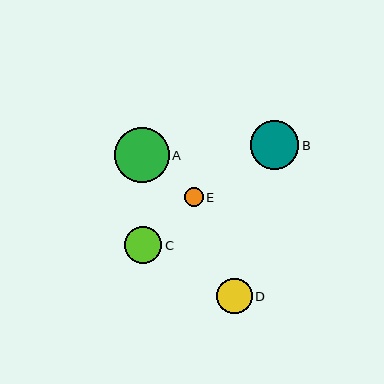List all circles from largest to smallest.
From largest to smallest: A, B, C, D, E.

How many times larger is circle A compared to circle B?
Circle A is approximately 1.1 times the size of circle B.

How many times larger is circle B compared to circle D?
Circle B is approximately 1.4 times the size of circle D.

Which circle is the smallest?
Circle E is the smallest with a size of approximately 19 pixels.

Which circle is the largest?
Circle A is the largest with a size of approximately 55 pixels.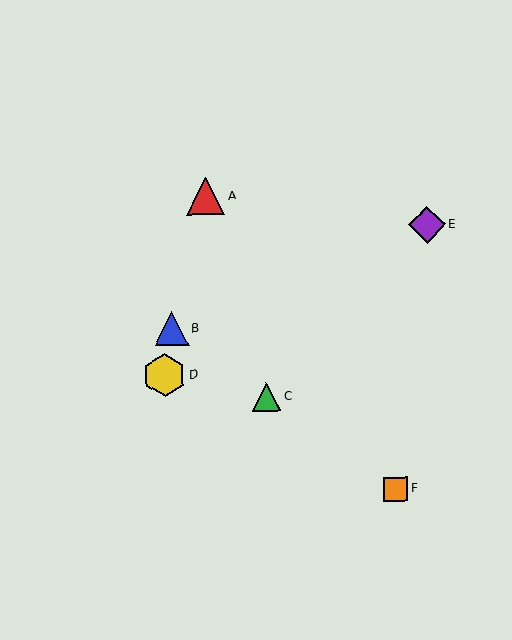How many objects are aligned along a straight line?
3 objects (B, C, F) are aligned along a straight line.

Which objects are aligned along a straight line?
Objects B, C, F are aligned along a straight line.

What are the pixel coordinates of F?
Object F is at (396, 489).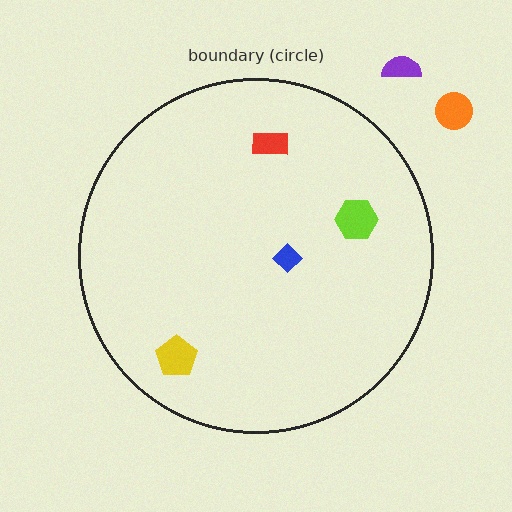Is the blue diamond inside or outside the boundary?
Inside.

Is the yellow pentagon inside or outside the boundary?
Inside.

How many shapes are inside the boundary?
4 inside, 2 outside.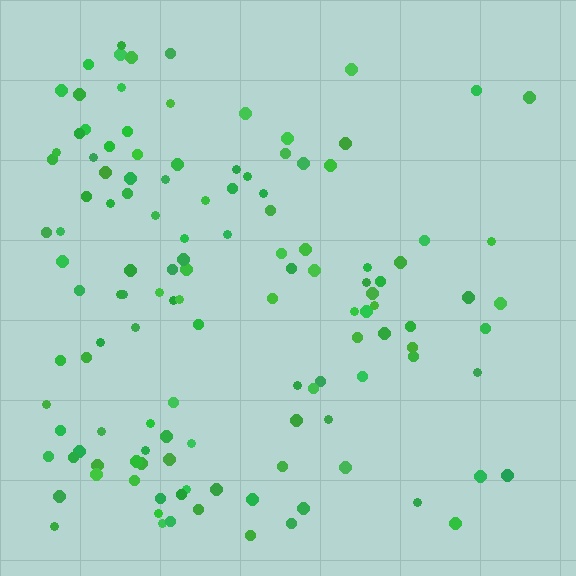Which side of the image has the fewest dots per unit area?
The right.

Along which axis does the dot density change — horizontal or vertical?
Horizontal.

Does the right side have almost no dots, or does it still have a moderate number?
Still a moderate number, just noticeably fewer than the left.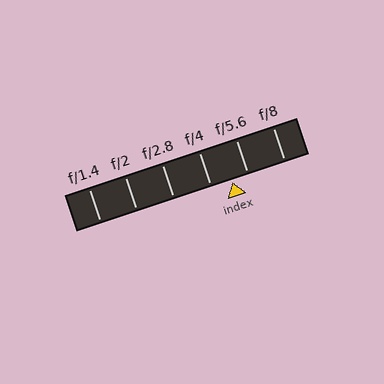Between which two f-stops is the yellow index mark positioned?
The index mark is between f/4 and f/5.6.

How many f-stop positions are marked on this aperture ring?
There are 6 f-stop positions marked.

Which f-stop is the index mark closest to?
The index mark is closest to f/5.6.